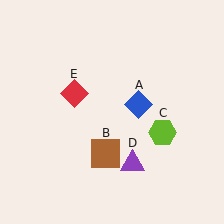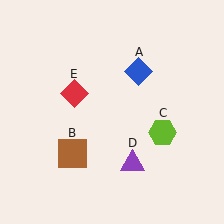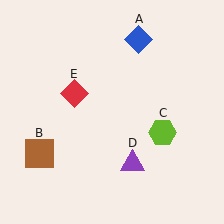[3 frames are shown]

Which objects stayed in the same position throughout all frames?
Lime hexagon (object C) and purple triangle (object D) and red diamond (object E) remained stationary.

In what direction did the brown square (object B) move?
The brown square (object B) moved left.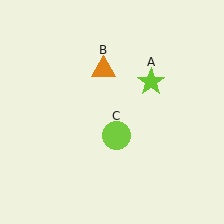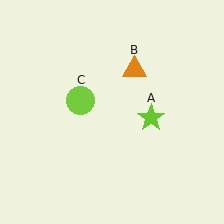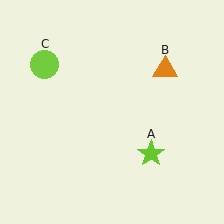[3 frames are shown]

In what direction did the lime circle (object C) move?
The lime circle (object C) moved up and to the left.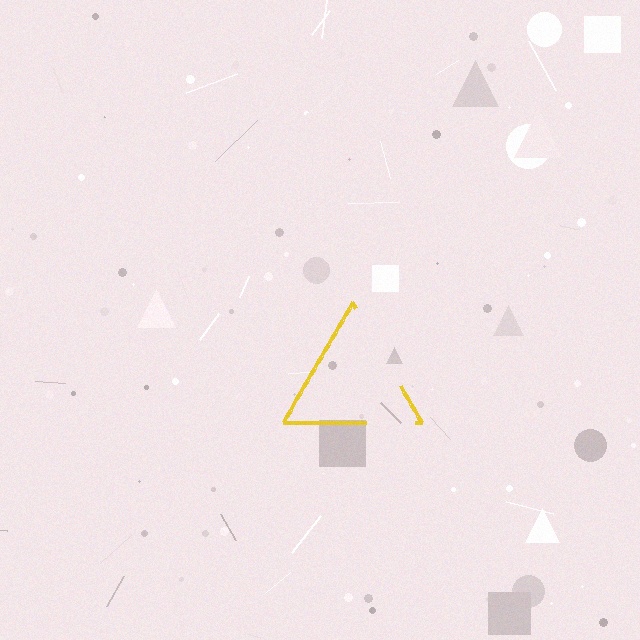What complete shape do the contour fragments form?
The contour fragments form a triangle.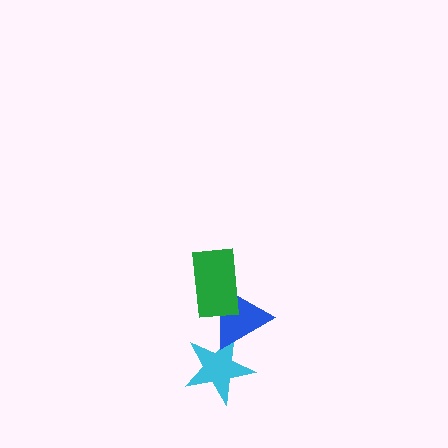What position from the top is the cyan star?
The cyan star is 3rd from the top.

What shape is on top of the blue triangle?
The green rectangle is on top of the blue triangle.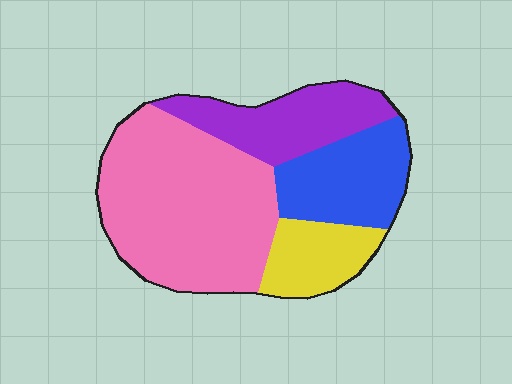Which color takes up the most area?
Pink, at roughly 45%.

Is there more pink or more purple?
Pink.